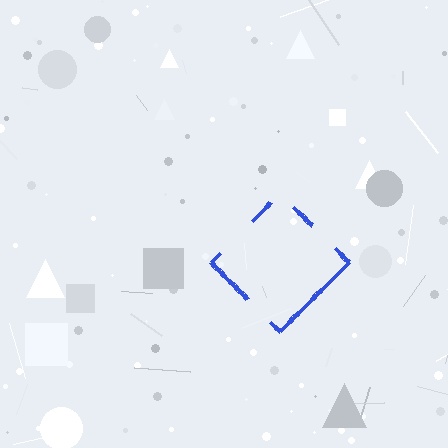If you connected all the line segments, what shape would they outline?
They would outline a diamond.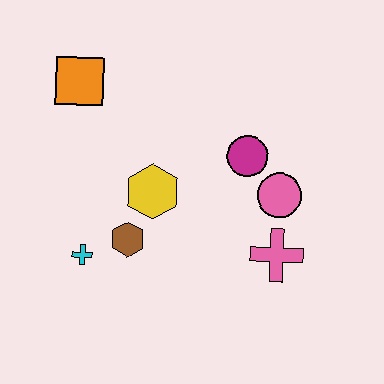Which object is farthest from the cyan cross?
The pink circle is farthest from the cyan cross.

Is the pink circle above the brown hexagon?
Yes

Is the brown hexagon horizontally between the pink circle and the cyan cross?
Yes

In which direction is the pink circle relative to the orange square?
The pink circle is to the right of the orange square.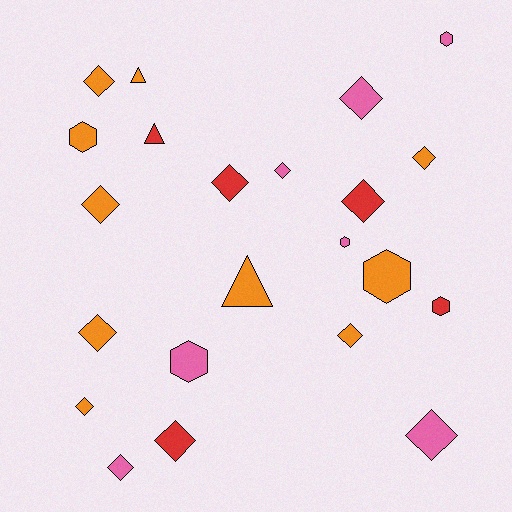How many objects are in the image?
There are 22 objects.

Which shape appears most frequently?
Diamond, with 13 objects.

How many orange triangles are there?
There are 2 orange triangles.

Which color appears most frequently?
Orange, with 10 objects.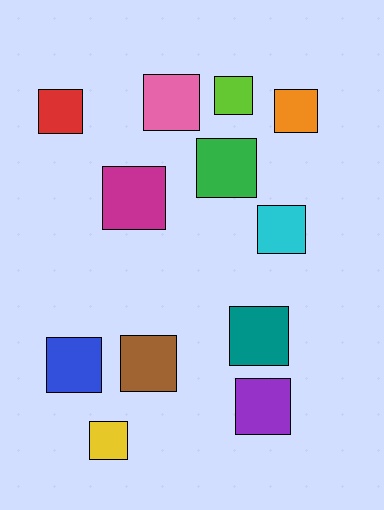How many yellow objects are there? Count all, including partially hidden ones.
There is 1 yellow object.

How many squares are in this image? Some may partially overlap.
There are 12 squares.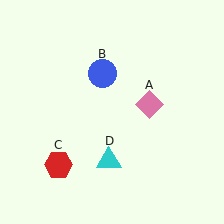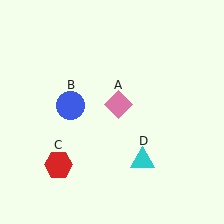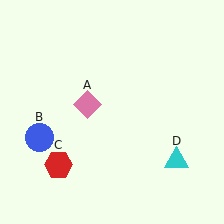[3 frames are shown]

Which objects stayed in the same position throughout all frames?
Red hexagon (object C) remained stationary.